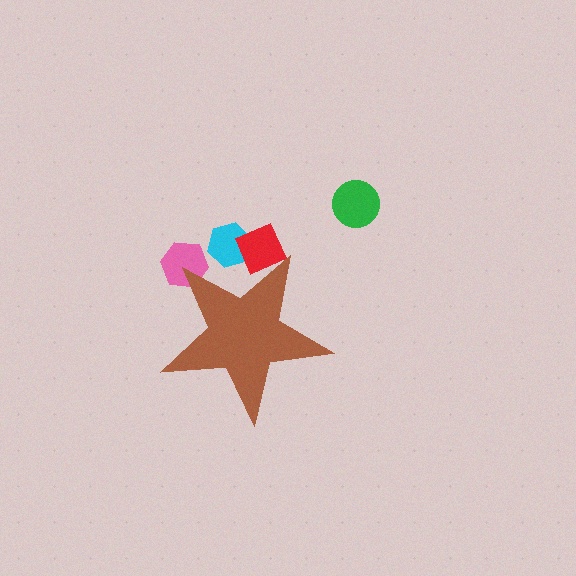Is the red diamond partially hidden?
Yes, the red diamond is partially hidden behind the brown star.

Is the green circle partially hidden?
No, the green circle is fully visible.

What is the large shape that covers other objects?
A brown star.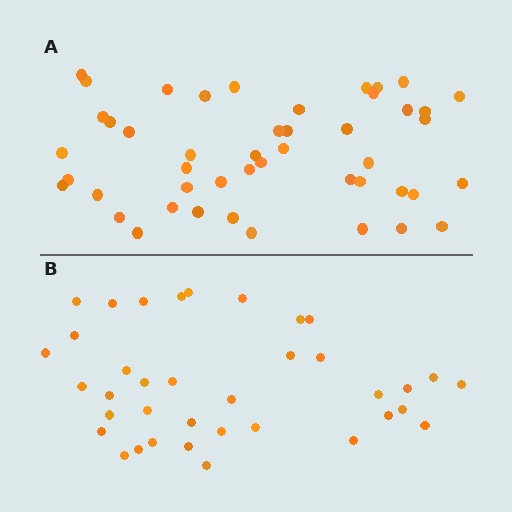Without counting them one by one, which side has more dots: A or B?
Region A (the top region) has more dots.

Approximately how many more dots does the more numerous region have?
Region A has roughly 10 or so more dots than region B.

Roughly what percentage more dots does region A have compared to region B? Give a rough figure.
About 25% more.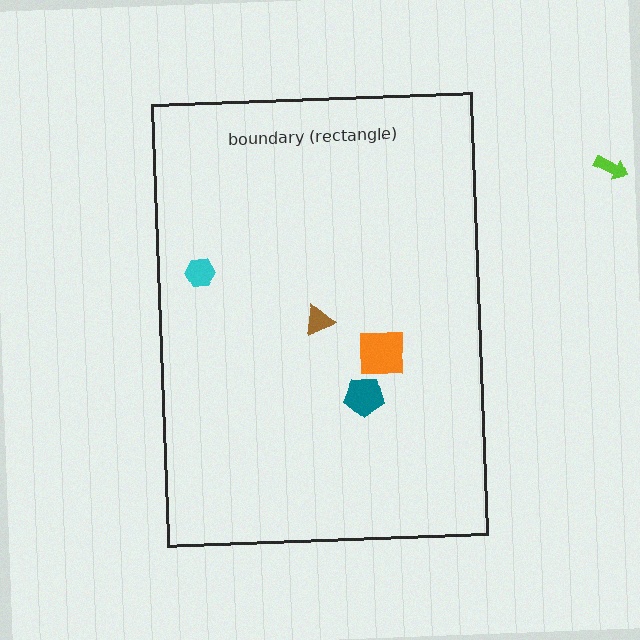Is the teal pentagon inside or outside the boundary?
Inside.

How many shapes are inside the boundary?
4 inside, 1 outside.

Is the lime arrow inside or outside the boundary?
Outside.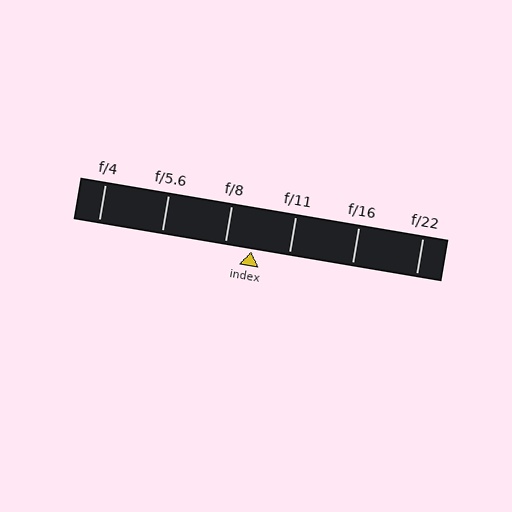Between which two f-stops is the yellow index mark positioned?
The index mark is between f/8 and f/11.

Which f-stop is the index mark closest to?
The index mark is closest to f/8.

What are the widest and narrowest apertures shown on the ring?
The widest aperture shown is f/4 and the narrowest is f/22.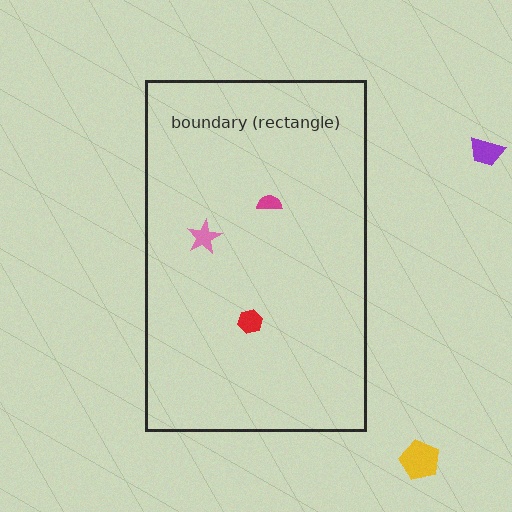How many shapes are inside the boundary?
3 inside, 2 outside.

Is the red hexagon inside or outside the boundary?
Inside.